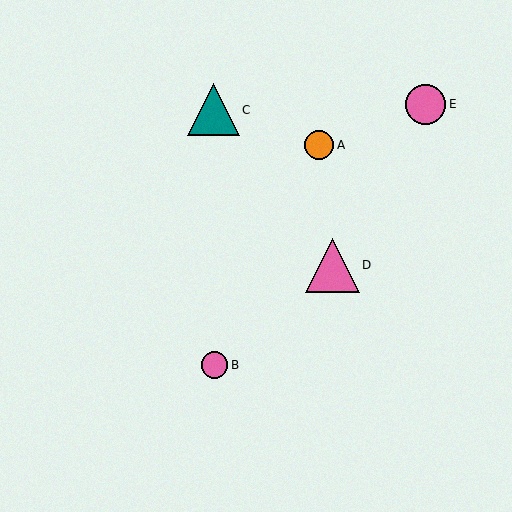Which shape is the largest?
The pink triangle (labeled D) is the largest.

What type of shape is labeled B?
Shape B is a pink circle.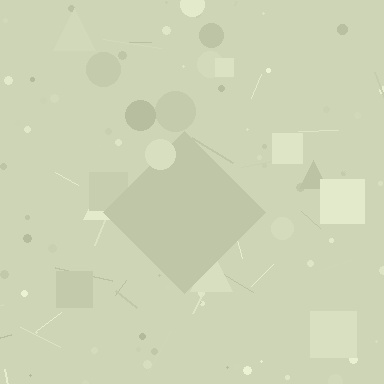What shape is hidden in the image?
A diamond is hidden in the image.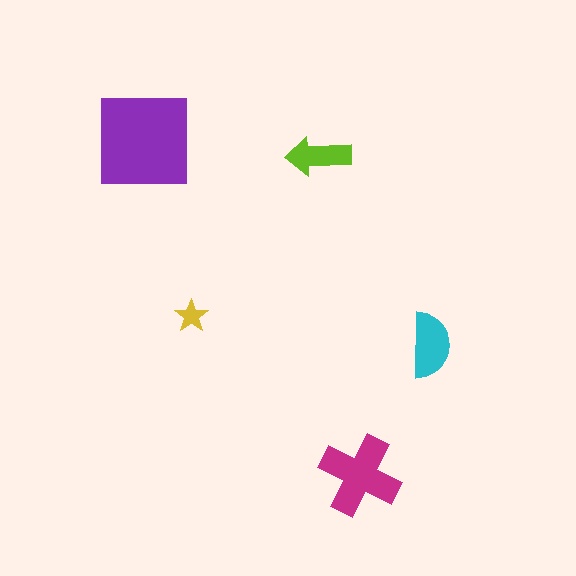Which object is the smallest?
The yellow star.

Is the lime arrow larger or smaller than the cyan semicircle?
Smaller.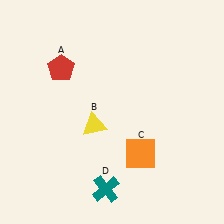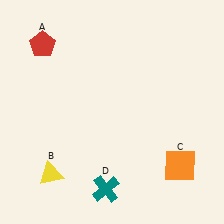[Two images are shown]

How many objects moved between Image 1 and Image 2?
3 objects moved between the two images.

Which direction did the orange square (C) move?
The orange square (C) moved right.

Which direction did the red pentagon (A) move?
The red pentagon (A) moved up.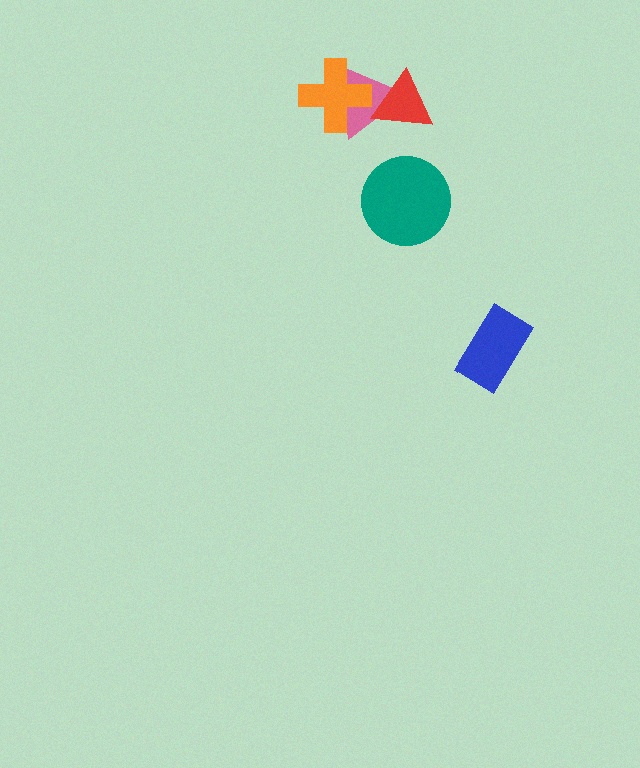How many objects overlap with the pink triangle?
2 objects overlap with the pink triangle.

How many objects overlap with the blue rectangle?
0 objects overlap with the blue rectangle.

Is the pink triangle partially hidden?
Yes, it is partially covered by another shape.